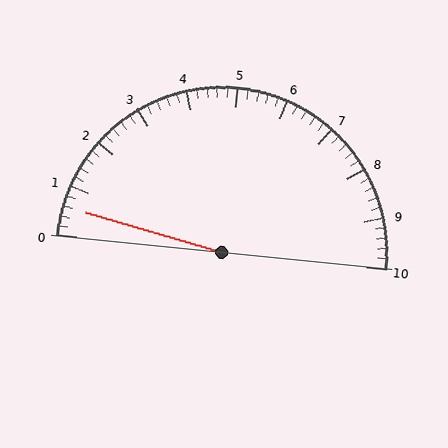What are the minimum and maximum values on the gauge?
The gauge ranges from 0 to 10.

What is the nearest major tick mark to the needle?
The nearest major tick mark is 1.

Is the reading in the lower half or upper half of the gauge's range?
The reading is in the lower half of the range (0 to 10).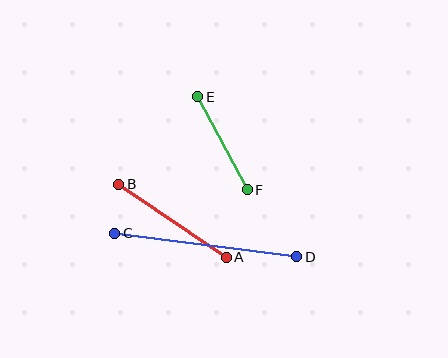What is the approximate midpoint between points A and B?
The midpoint is at approximately (173, 221) pixels.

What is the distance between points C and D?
The distance is approximately 184 pixels.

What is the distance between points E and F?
The distance is approximately 106 pixels.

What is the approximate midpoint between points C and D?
The midpoint is at approximately (206, 245) pixels.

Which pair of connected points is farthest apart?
Points C and D are farthest apart.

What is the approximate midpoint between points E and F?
The midpoint is at approximately (223, 143) pixels.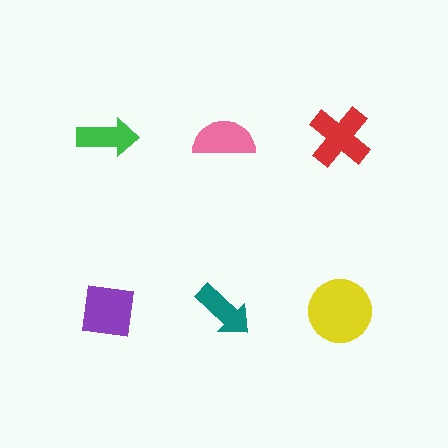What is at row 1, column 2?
A pink semicircle.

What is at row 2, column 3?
A yellow circle.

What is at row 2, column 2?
A teal arrow.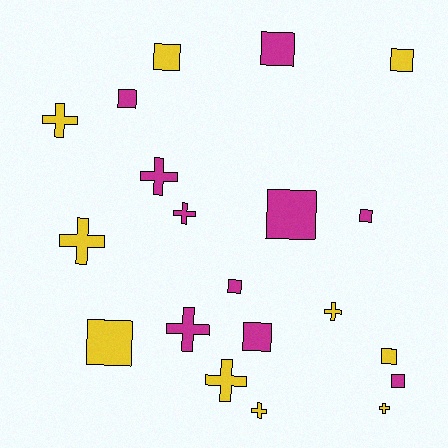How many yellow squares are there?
There are 4 yellow squares.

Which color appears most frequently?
Magenta, with 10 objects.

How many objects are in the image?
There are 20 objects.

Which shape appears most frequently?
Square, with 11 objects.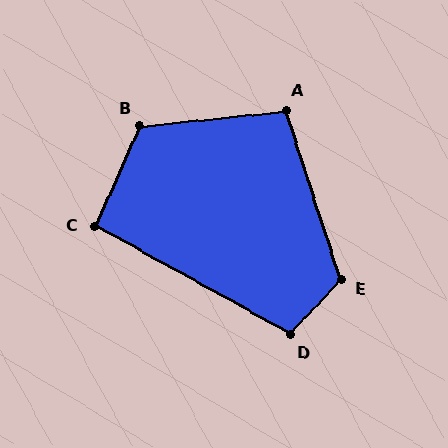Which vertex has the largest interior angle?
B, at approximately 120 degrees.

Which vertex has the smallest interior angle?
C, at approximately 95 degrees.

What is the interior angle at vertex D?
Approximately 103 degrees (obtuse).